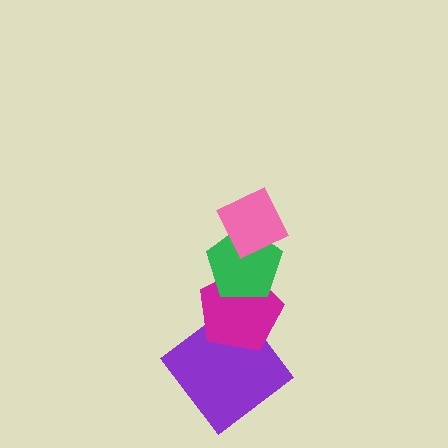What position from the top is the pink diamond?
The pink diamond is 1st from the top.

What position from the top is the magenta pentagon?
The magenta pentagon is 3rd from the top.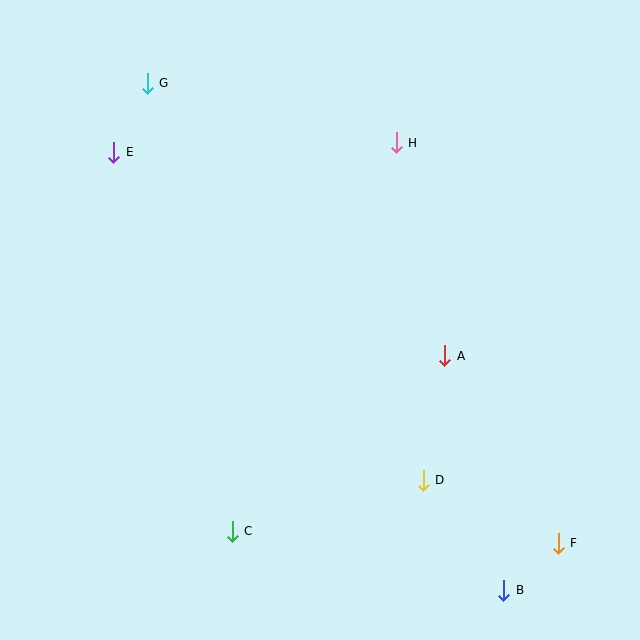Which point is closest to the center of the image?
Point A at (445, 356) is closest to the center.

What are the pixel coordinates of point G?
Point G is at (147, 83).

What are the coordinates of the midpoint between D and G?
The midpoint between D and G is at (285, 282).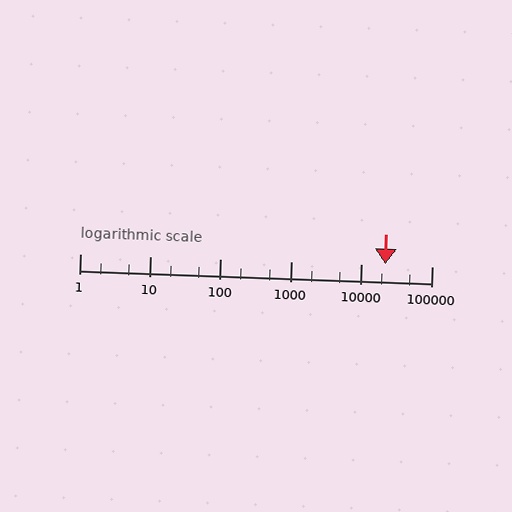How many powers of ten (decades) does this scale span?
The scale spans 5 decades, from 1 to 100000.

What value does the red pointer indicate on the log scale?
The pointer indicates approximately 22000.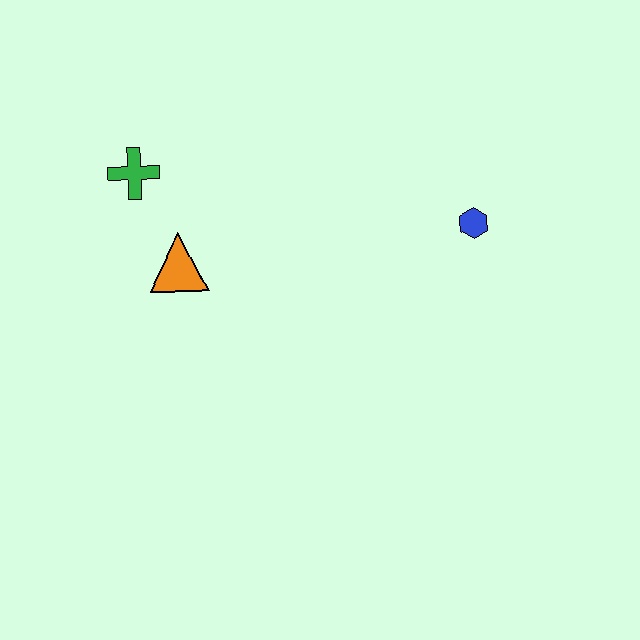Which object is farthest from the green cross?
The blue hexagon is farthest from the green cross.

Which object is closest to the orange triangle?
The green cross is closest to the orange triangle.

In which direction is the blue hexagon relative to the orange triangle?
The blue hexagon is to the right of the orange triangle.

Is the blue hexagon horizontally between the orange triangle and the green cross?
No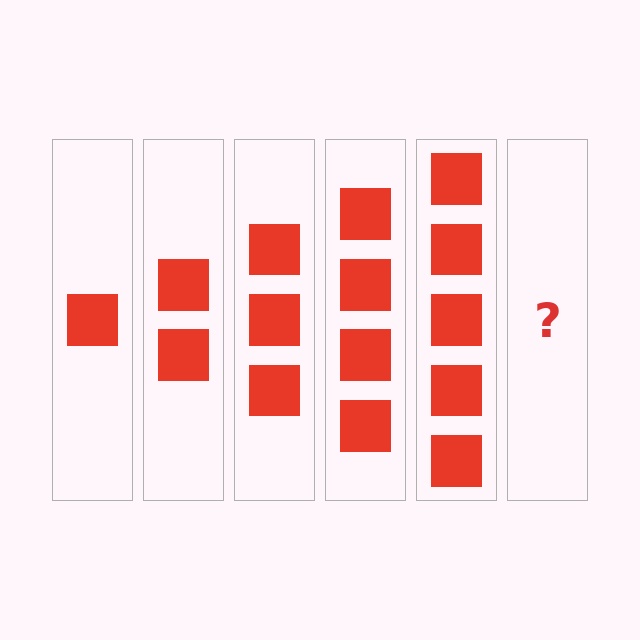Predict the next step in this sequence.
The next step is 6 squares.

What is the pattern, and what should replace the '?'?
The pattern is that each step adds one more square. The '?' should be 6 squares.